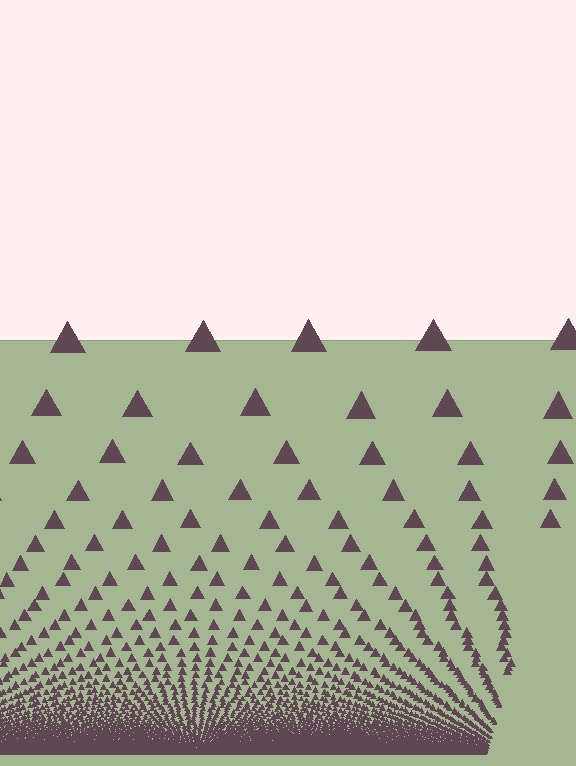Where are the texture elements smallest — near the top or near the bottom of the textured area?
Near the bottom.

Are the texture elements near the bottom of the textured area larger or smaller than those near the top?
Smaller. The gradient is inverted — elements near the bottom are smaller and denser.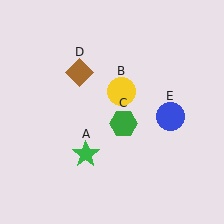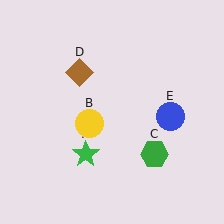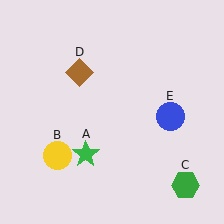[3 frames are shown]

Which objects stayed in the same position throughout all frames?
Green star (object A) and brown diamond (object D) and blue circle (object E) remained stationary.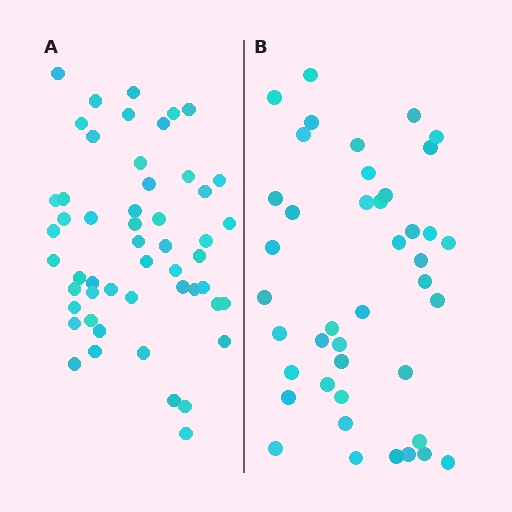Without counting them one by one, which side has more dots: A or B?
Region A (the left region) has more dots.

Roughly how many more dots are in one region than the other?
Region A has roughly 10 or so more dots than region B.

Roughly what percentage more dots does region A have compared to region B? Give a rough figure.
About 25% more.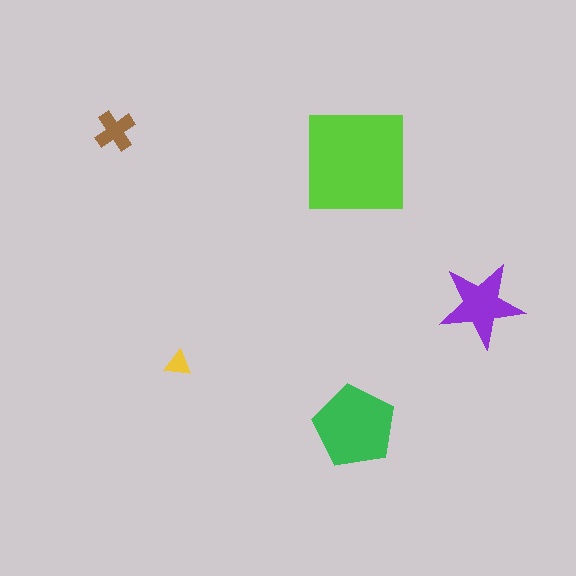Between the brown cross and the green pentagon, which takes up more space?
The green pentagon.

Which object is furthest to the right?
The purple star is rightmost.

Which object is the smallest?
The yellow triangle.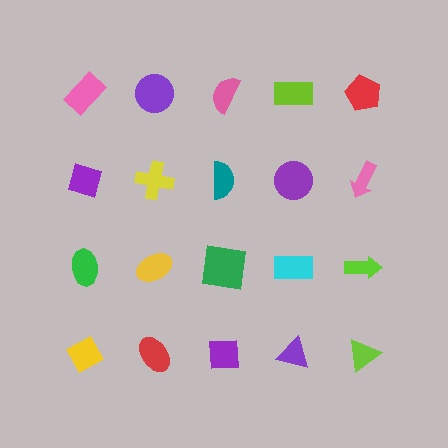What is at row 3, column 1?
A green ellipse.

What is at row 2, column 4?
A purple circle.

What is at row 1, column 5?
A red pentagon.